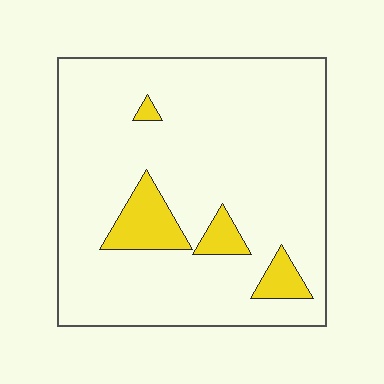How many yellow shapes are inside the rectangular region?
4.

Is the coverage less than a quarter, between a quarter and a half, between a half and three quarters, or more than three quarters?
Less than a quarter.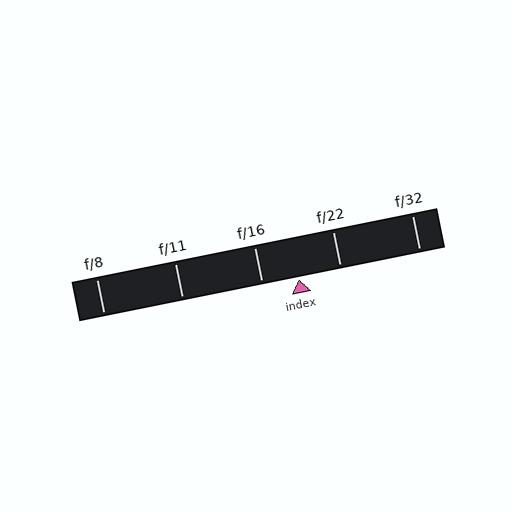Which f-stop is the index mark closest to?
The index mark is closest to f/16.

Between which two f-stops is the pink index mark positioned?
The index mark is between f/16 and f/22.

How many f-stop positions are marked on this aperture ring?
There are 5 f-stop positions marked.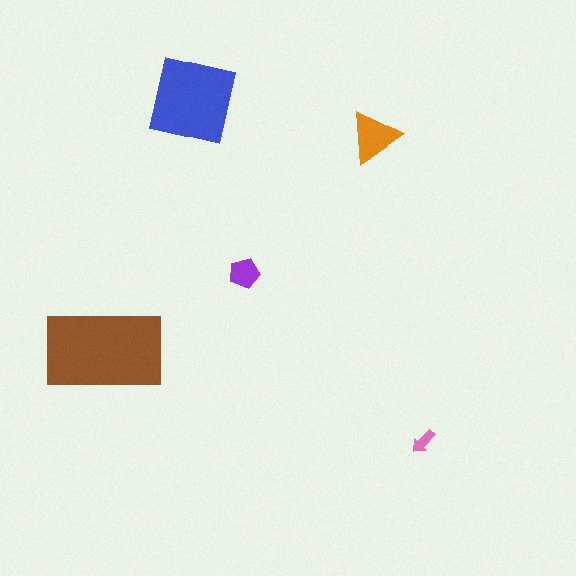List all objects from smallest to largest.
The pink arrow, the purple pentagon, the orange triangle, the blue square, the brown rectangle.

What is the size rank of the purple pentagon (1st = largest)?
4th.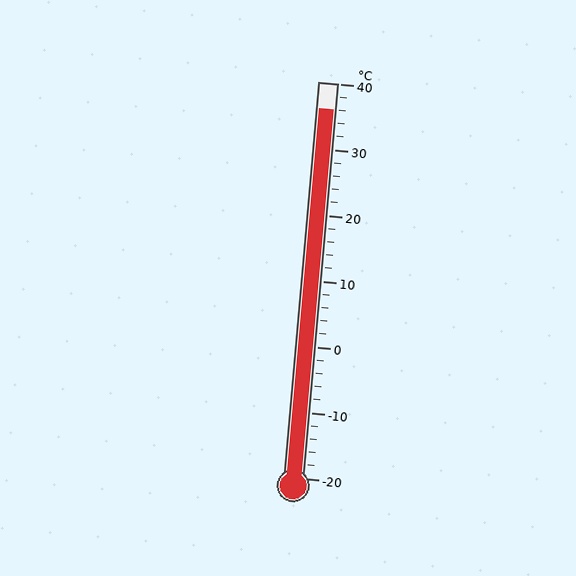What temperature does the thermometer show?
The thermometer shows approximately 36°C.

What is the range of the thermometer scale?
The thermometer scale ranges from -20°C to 40°C.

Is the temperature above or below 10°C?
The temperature is above 10°C.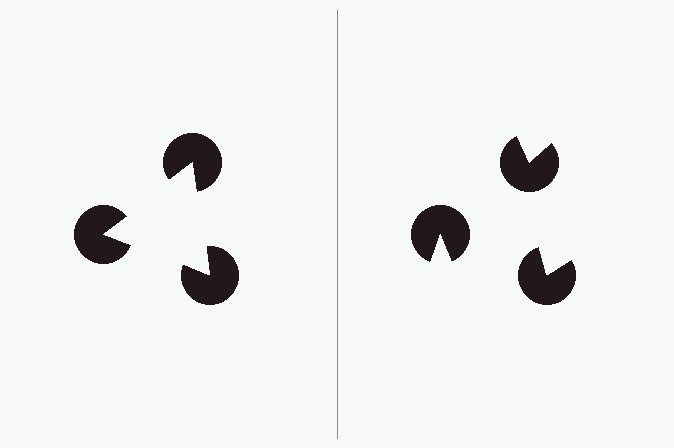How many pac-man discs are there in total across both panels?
6 — 3 on each side.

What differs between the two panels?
The pac-man discs are positioned identically on both sides; only the wedge orientations differ. On the left they align to a triangle; on the right they are misaligned.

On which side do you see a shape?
An illusory triangle appears on the left side. On the right side the wedge cuts are rotated, so no coherent shape forms.